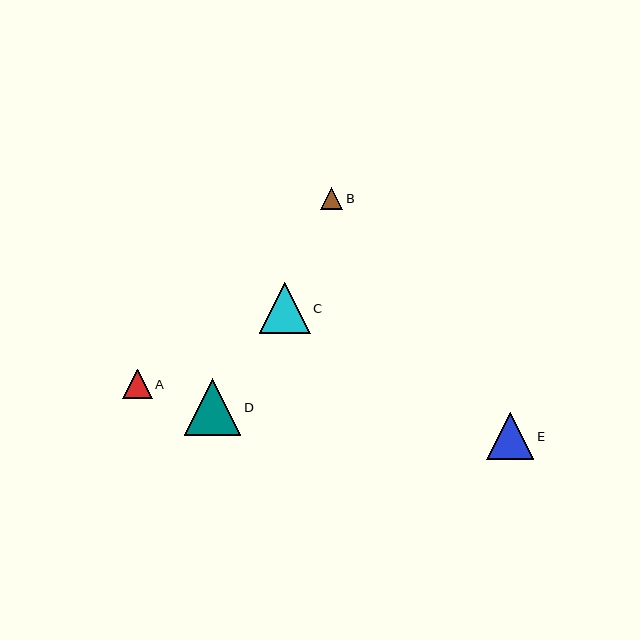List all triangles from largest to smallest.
From largest to smallest: D, C, E, A, B.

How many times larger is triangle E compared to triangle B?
Triangle E is approximately 2.1 times the size of triangle B.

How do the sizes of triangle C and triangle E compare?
Triangle C and triangle E are approximately the same size.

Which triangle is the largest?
Triangle D is the largest with a size of approximately 57 pixels.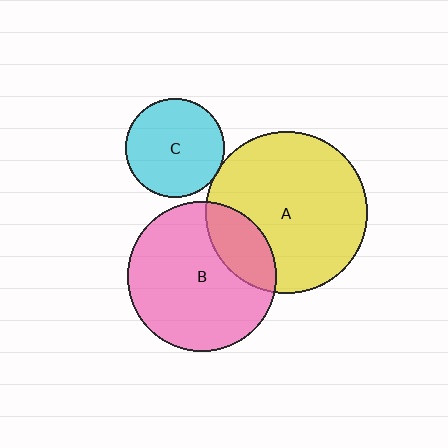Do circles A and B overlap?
Yes.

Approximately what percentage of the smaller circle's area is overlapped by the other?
Approximately 25%.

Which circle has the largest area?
Circle A (yellow).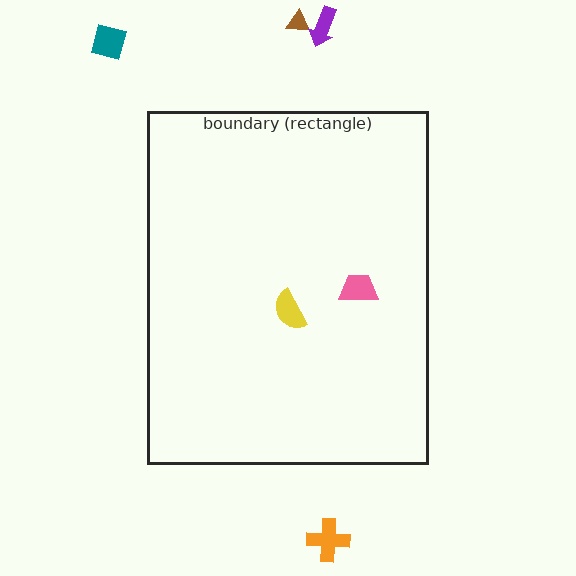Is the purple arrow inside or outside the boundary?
Outside.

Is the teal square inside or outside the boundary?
Outside.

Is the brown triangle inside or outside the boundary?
Outside.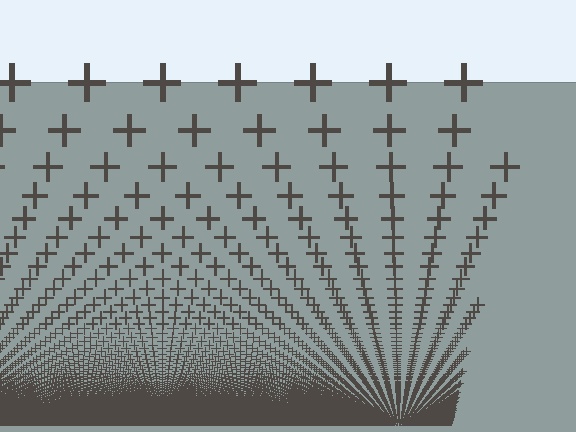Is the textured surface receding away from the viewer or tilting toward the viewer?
The surface appears to tilt toward the viewer. Texture elements get larger and sparser toward the top.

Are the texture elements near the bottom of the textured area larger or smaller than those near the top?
Smaller. The gradient is inverted — elements near the bottom are smaller and denser.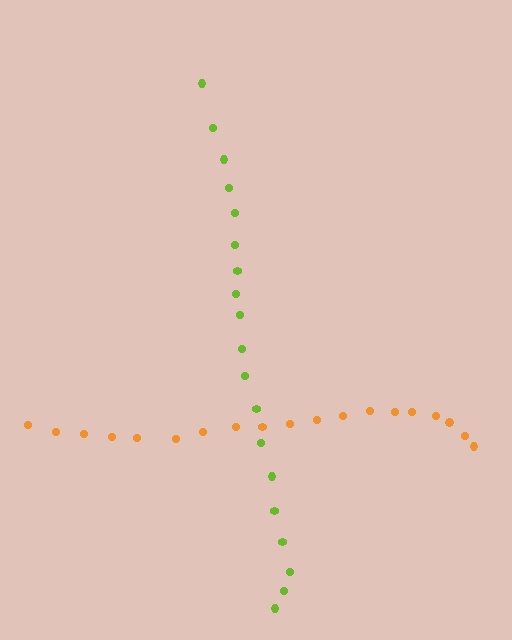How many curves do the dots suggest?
There are 2 distinct paths.